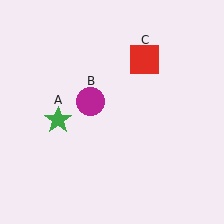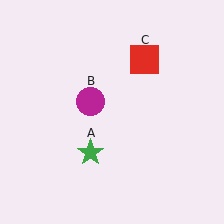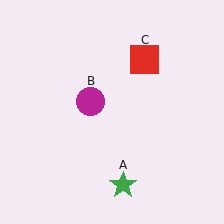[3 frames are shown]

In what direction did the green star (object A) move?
The green star (object A) moved down and to the right.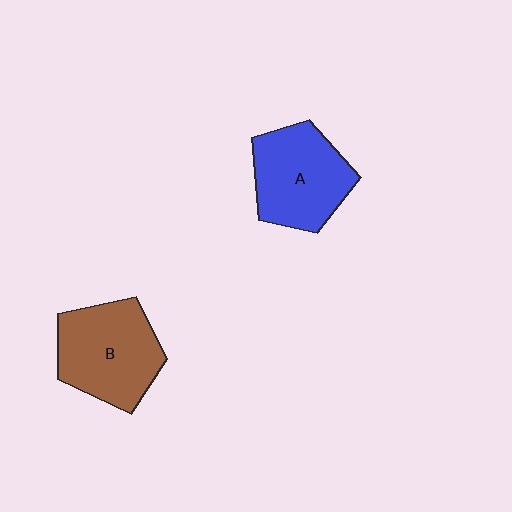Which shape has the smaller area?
Shape A (blue).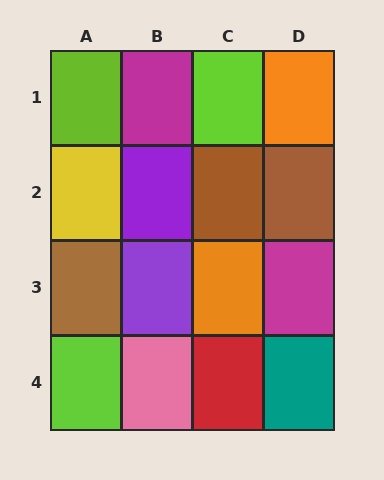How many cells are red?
1 cell is red.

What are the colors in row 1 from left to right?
Lime, magenta, lime, orange.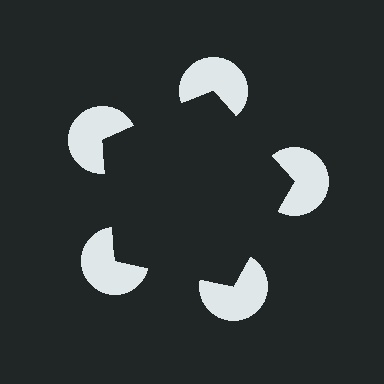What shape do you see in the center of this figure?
An illusory pentagon — its edges are inferred from the aligned wedge cuts in the pac-man discs, not physically drawn.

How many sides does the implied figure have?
5 sides.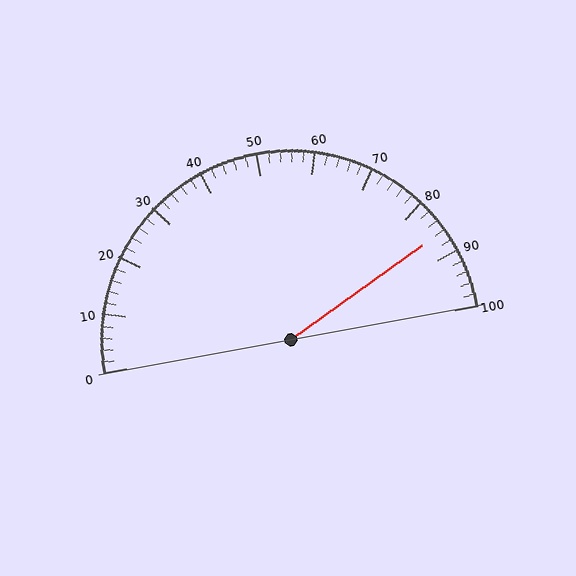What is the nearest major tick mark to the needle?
The nearest major tick mark is 90.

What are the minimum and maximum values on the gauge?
The gauge ranges from 0 to 100.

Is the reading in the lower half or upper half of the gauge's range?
The reading is in the upper half of the range (0 to 100).